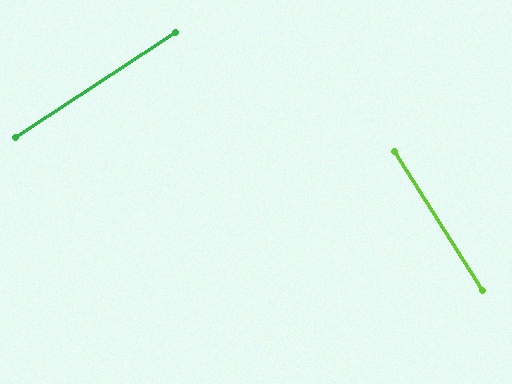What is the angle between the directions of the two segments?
Approximately 89 degrees.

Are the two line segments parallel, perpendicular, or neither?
Perpendicular — they meet at approximately 89°.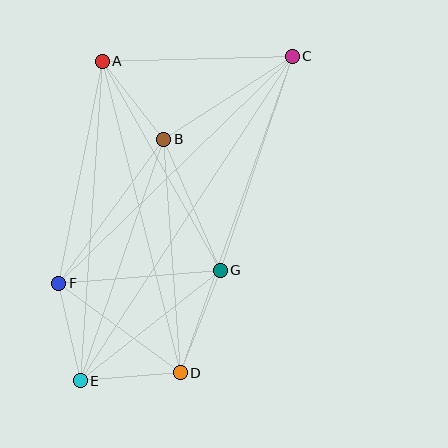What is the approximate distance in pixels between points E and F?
The distance between E and F is approximately 100 pixels.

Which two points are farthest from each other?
Points C and E are farthest from each other.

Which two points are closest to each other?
Points A and B are closest to each other.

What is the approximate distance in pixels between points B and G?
The distance between B and G is approximately 143 pixels.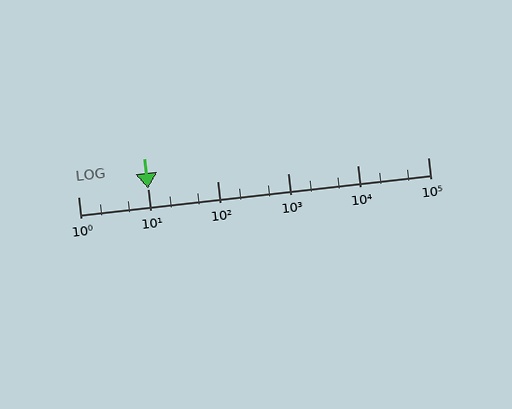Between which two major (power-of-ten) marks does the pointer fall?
The pointer is between 10 and 100.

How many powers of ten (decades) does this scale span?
The scale spans 5 decades, from 1 to 100000.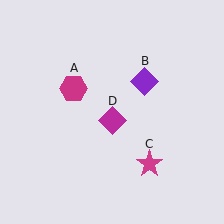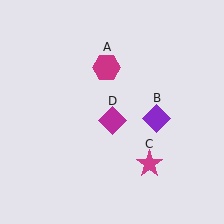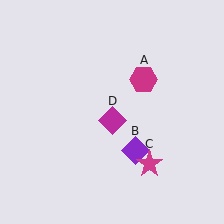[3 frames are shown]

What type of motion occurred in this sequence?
The magenta hexagon (object A), purple diamond (object B) rotated clockwise around the center of the scene.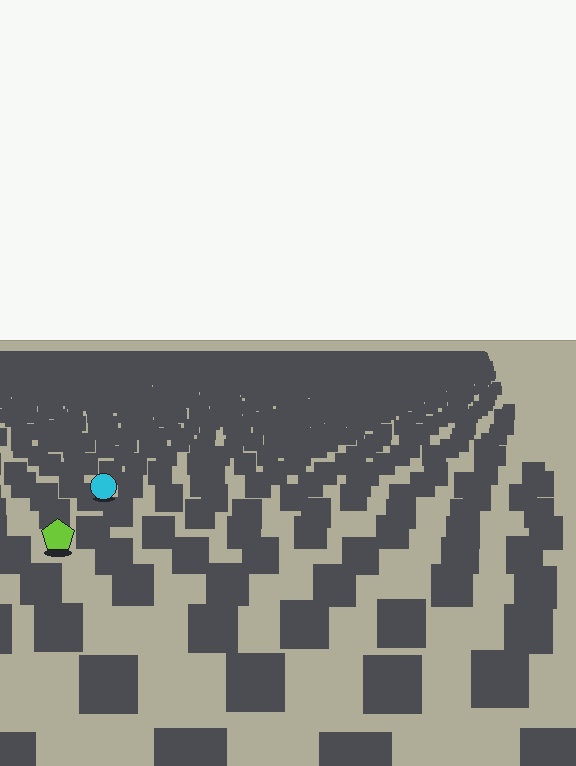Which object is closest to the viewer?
The lime pentagon is closest. The texture marks near it are larger and more spread out.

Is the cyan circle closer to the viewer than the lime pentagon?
No. The lime pentagon is closer — you can tell from the texture gradient: the ground texture is coarser near it.